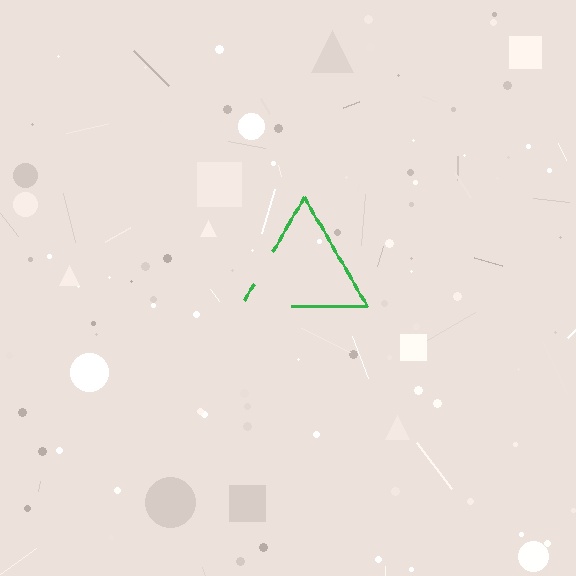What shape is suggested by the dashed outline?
The dashed outline suggests a triangle.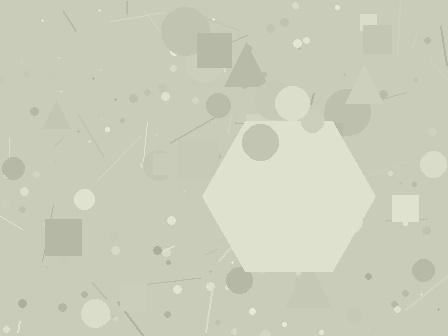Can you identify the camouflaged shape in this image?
The camouflaged shape is a hexagon.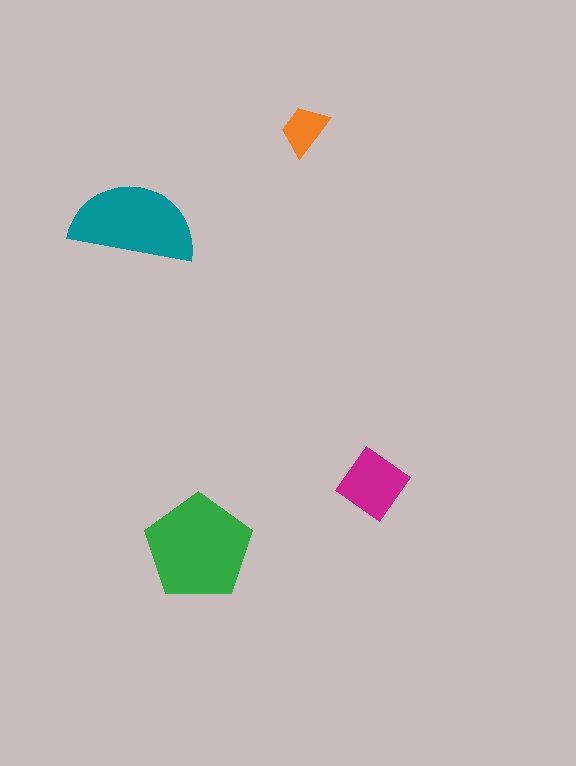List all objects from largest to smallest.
The green pentagon, the teal semicircle, the magenta diamond, the orange trapezoid.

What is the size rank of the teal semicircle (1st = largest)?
2nd.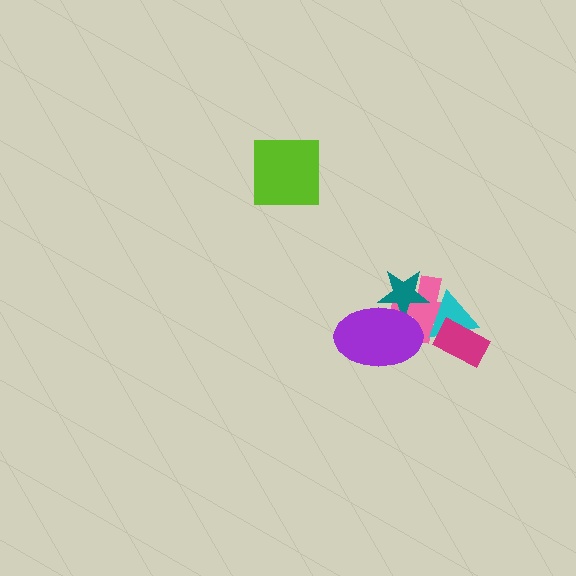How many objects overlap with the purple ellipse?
2 objects overlap with the purple ellipse.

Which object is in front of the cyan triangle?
The magenta rectangle is in front of the cyan triangle.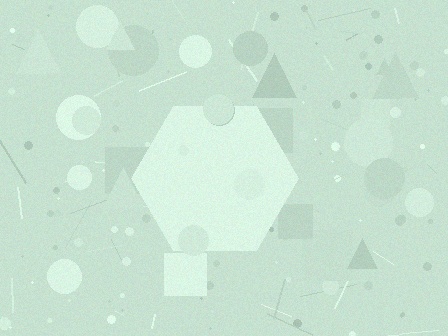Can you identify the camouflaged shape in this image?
The camouflaged shape is a hexagon.